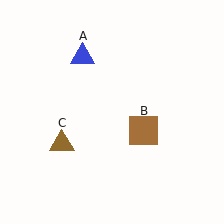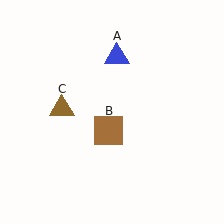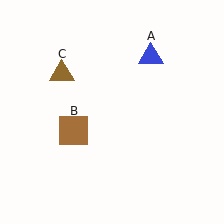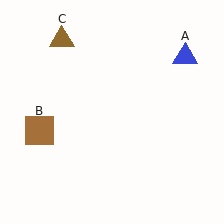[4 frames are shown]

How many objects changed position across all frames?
3 objects changed position: blue triangle (object A), brown square (object B), brown triangle (object C).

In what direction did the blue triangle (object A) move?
The blue triangle (object A) moved right.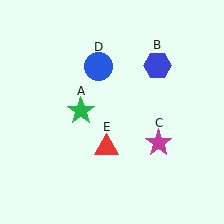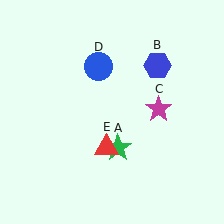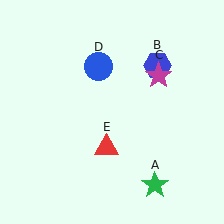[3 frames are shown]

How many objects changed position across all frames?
2 objects changed position: green star (object A), magenta star (object C).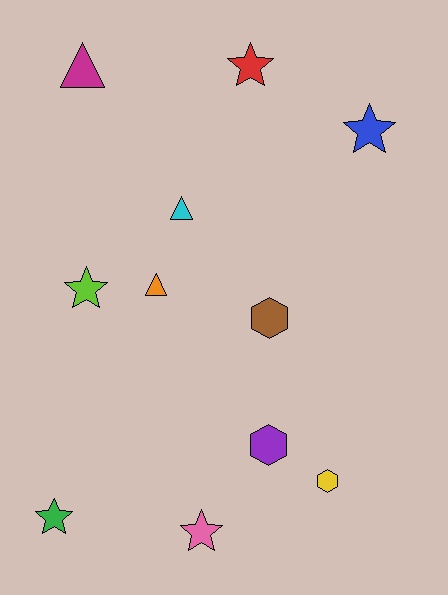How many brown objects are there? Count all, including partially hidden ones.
There is 1 brown object.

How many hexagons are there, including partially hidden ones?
There are 3 hexagons.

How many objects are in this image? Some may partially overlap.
There are 11 objects.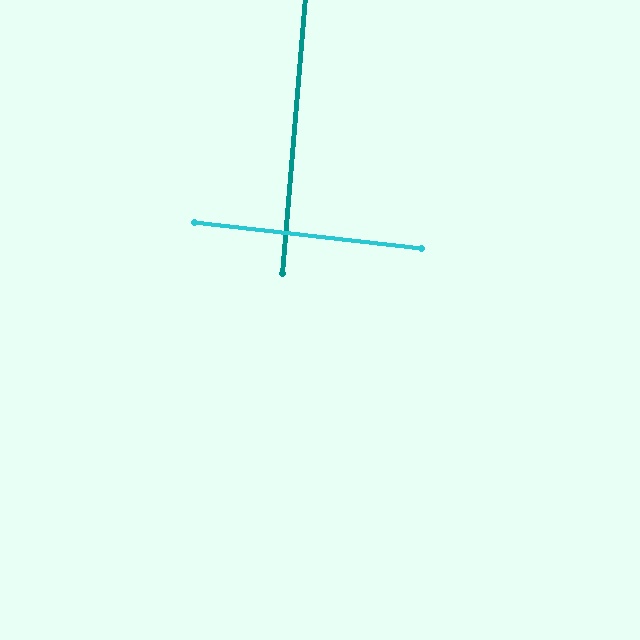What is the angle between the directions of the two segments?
Approximately 88 degrees.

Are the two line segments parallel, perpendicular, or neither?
Perpendicular — they meet at approximately 88°.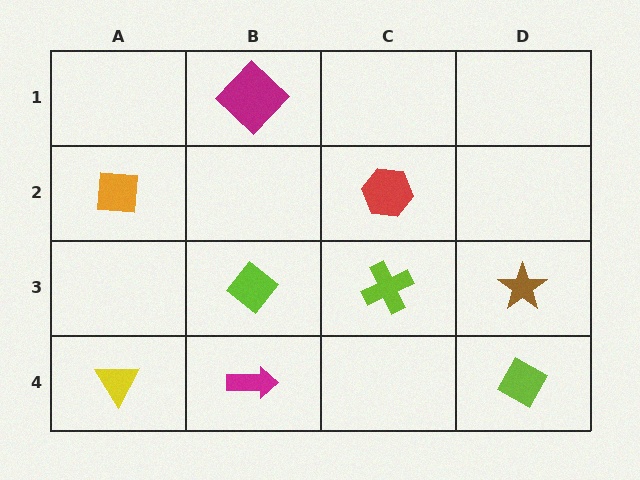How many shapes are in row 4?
3 shapes.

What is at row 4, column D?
A lime diamond.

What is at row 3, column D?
A brown star.